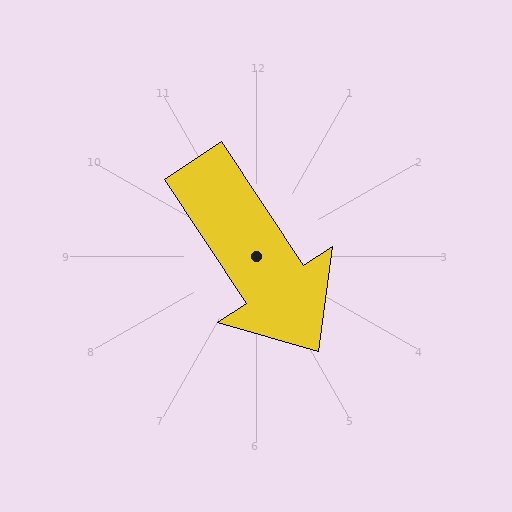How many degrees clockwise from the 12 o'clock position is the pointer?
Approximately 147 degrees.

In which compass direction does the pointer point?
Southeast.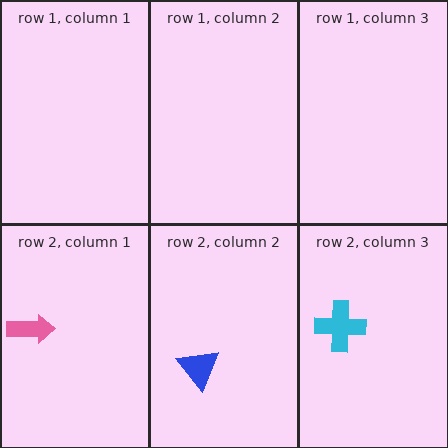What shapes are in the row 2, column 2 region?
The blue triangle.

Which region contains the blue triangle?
The row 2, column 2 region.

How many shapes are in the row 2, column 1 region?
1.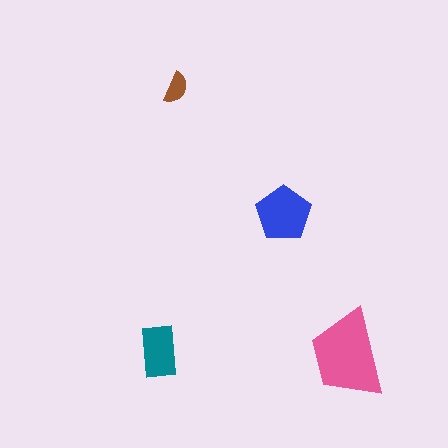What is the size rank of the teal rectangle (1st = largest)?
3rd.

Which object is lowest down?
The pink trapezoid is bottommost.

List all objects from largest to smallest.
The pink trapezoid, the blue pentagon, the teal rectangle, the brown semicircle.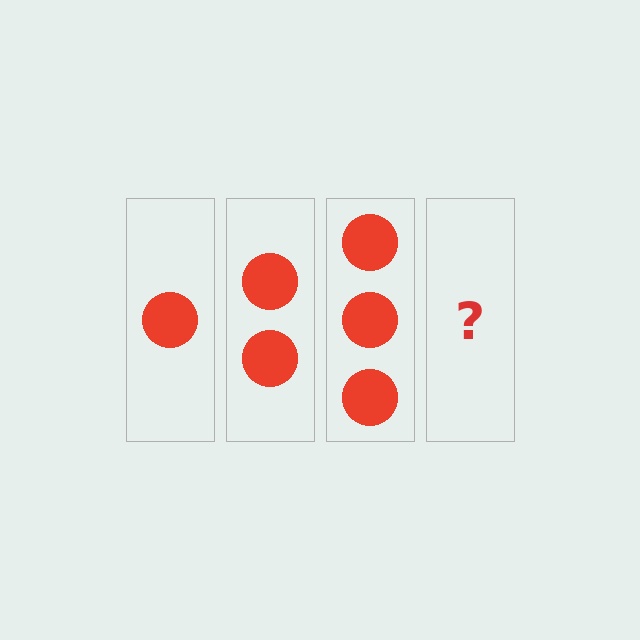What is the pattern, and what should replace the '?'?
The pattern is that each step adds one more circle. The '?' should be 4 circles.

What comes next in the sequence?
The next element should be 4 circles.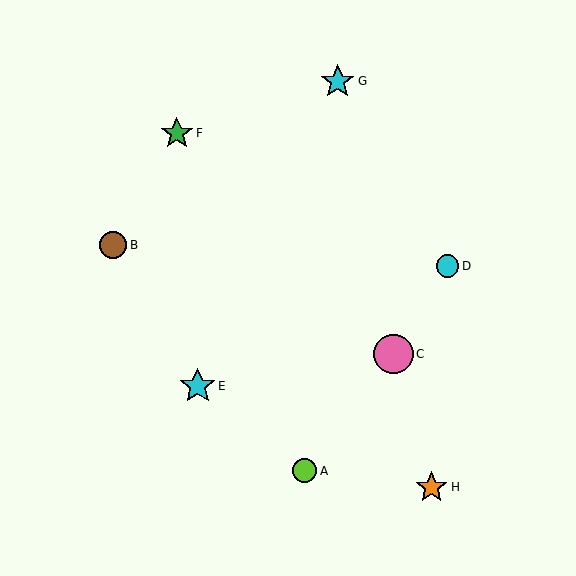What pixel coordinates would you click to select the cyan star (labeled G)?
Click at (338, 81) to select the cyan star G.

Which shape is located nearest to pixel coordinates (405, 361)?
The pink circle (labeled C) at (394, 354) is nearest to that location.